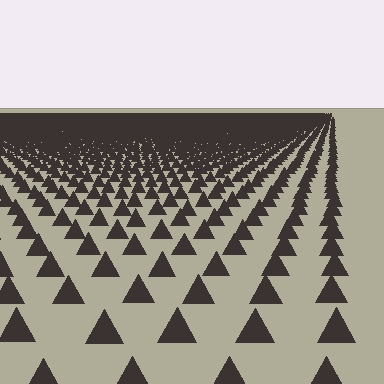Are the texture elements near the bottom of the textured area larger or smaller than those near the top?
Larger. Near the bottom, elements are closer to the viewer and appear at a bigger on-screen size.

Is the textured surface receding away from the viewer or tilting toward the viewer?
The surface is receding away from the viewer. Texture elements get smaller and denser toward the top.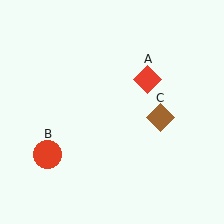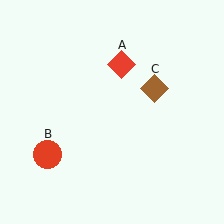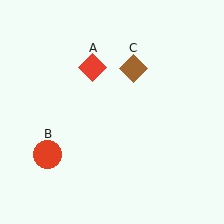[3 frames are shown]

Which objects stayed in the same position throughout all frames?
Red circle (object B) remained stationary.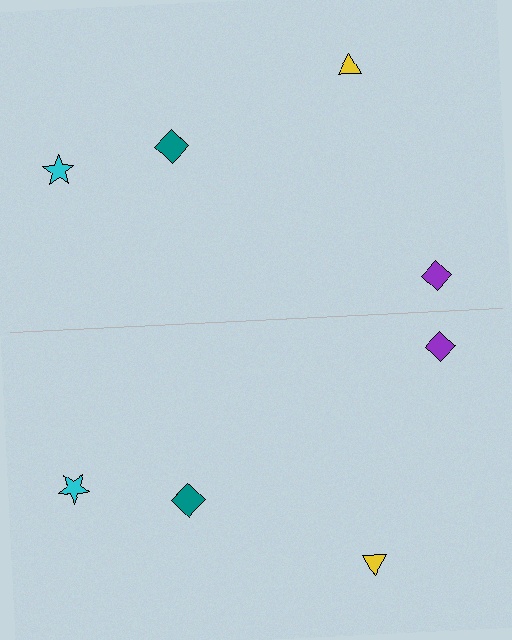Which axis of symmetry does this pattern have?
The pattern has a horizontal axis of symmetry running through the center of the image.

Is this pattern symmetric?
Yes, this pattern has bilateral (reflection) symmetry.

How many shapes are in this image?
There are 8 shapes in this image.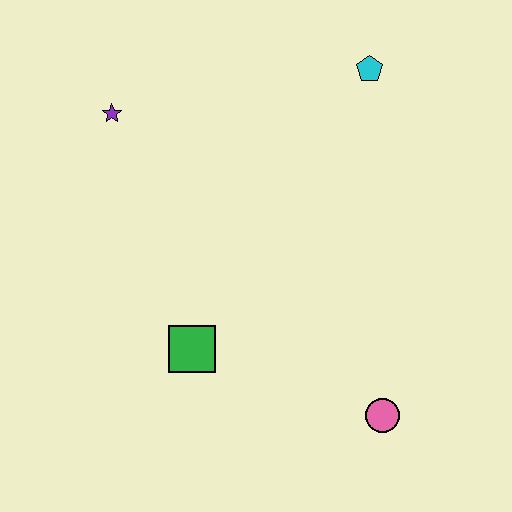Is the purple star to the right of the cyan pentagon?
No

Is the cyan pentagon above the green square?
Yes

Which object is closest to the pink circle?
The green square is closest to the pink circle.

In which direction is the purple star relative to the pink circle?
The purple star is above the pink circle.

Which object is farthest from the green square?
The cyan pentagon is farthest from the green square.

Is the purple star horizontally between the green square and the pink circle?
No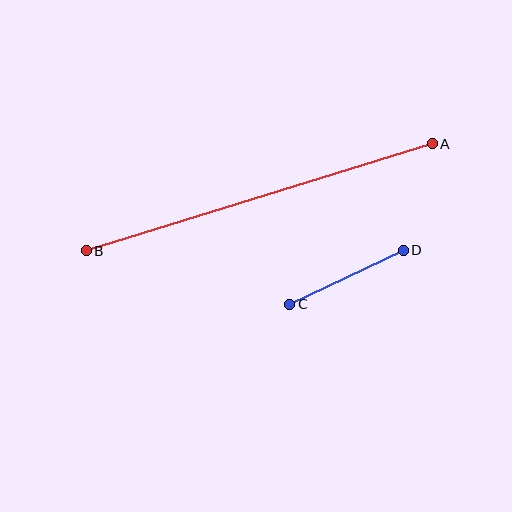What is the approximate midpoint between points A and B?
The midpoint is at approximately (259, 197) pixels.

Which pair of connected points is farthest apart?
Points A and B are farthest apart.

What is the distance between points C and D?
The distance is approximately 126 pixels.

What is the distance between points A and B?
The distance is approximately 362 pixels.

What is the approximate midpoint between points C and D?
The midpoint is at approximately (346, 277) pixels.